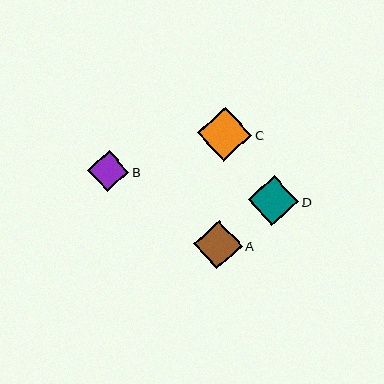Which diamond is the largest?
Diamond C is the largest with a size of approximately 55 pixels.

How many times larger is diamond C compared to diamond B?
Diamond C is approximately 1.3 times the size of diamond B.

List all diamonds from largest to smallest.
From largest to smallest: C, D, A, B.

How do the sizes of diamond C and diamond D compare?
Diamond C and diamond D are approximately the same size.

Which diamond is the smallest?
Diamond B is the smallest with a size of approximately 42 pixels.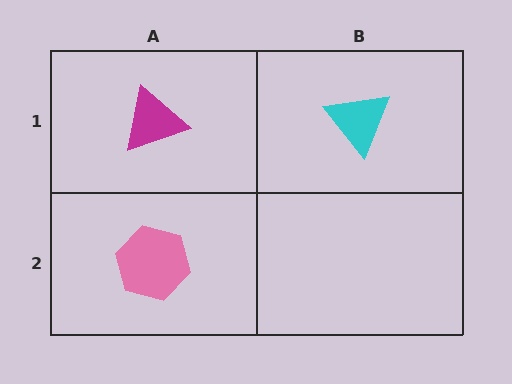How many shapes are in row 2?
1 shape.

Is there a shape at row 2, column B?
No, that cell is empty.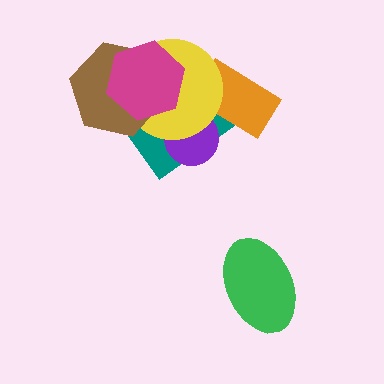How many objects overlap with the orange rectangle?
3 objects overlap with the orange rectangle.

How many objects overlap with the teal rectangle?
5 objects overlap with the teal rectangle.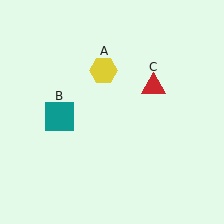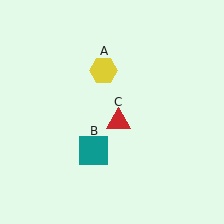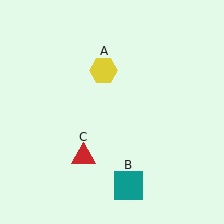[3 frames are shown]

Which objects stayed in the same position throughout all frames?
Yellow hexagon (object A) remained stationary.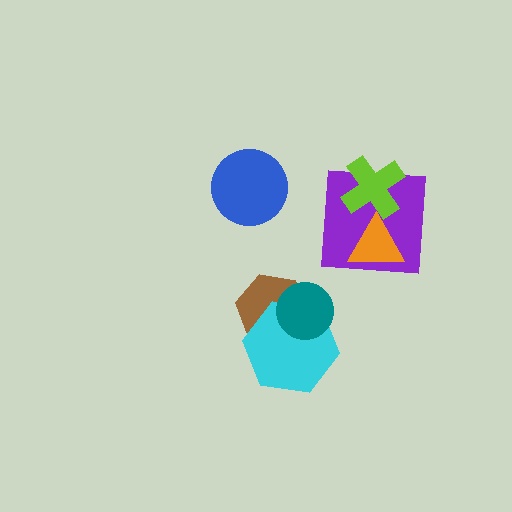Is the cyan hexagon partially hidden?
Yes, it is partially covered by another shape.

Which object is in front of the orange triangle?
The lime cross is in front of the orange triangle.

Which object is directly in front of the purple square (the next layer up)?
The orange triangle is directly in front of the purple square.